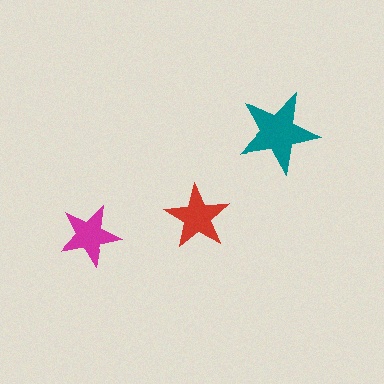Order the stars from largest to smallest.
the teal one, the red one, the magenta one.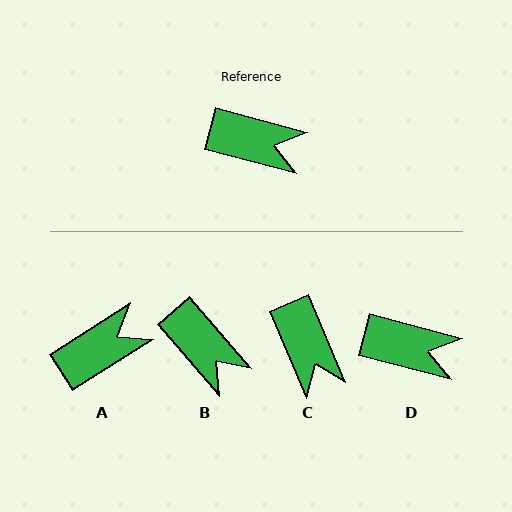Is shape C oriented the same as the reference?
No, it is off by about 52 degrees.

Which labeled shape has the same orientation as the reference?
D.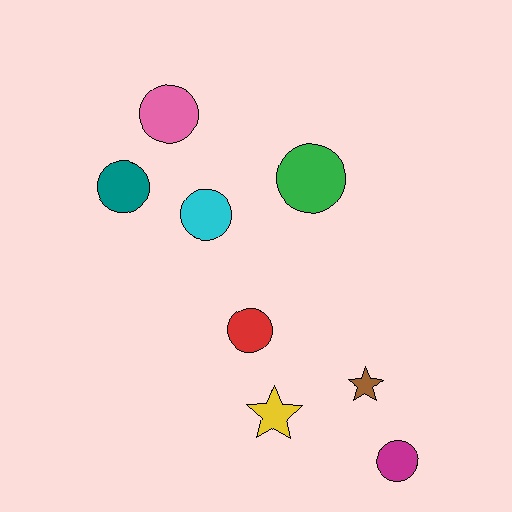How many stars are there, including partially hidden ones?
There are 2 stars.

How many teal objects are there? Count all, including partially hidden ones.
There is 1 teal object.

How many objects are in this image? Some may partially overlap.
There are 8 objects.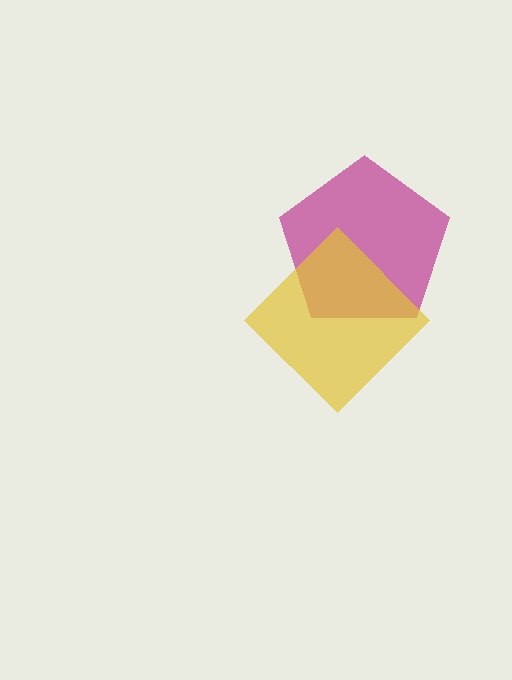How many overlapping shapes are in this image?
There are 2 overlapping shapes in the image.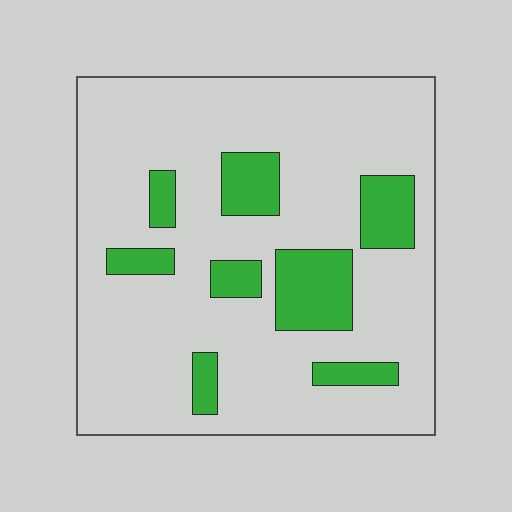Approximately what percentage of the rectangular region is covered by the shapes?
Approximately 20%.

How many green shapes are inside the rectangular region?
8.